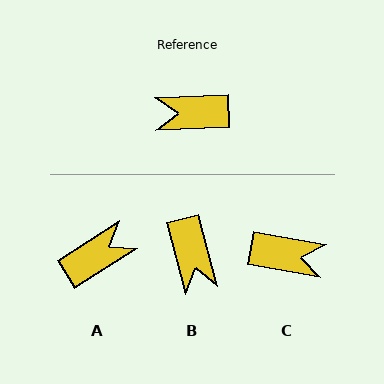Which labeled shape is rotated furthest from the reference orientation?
C, about 168 degrees away.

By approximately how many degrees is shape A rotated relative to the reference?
Approximately 150 degrees clockwise.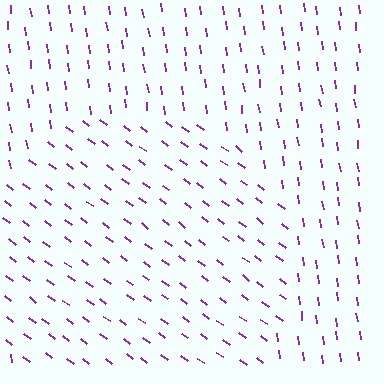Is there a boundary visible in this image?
Yes, there is a texture boundary formed by a change in line orientation.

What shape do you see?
I see a circle.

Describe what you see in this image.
The image is filled with small purple line segments. A circle region in the image has lines oriented differently from the surrounding lines, creating a visible texture boundary.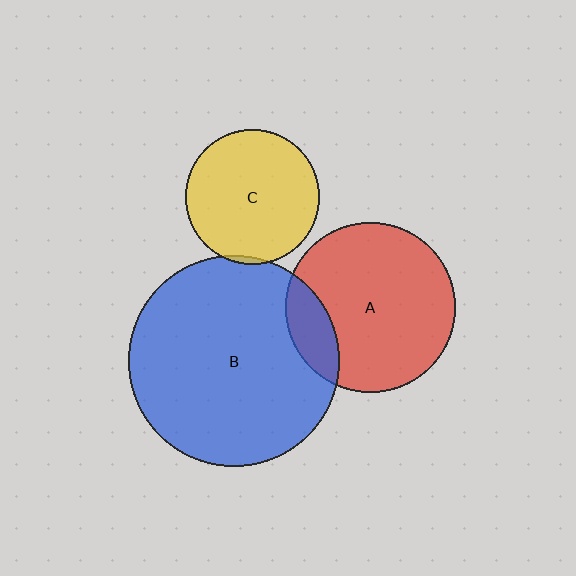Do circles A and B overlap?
Yes.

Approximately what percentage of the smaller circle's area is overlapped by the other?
Approximately 15%.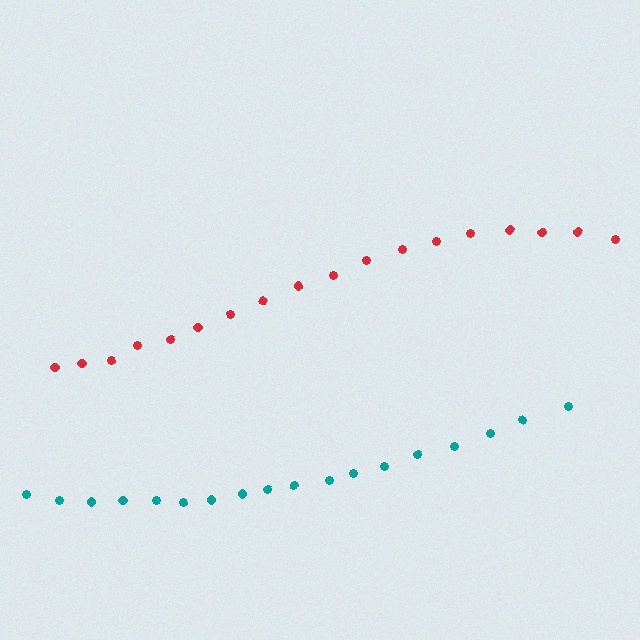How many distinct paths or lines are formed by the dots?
There are 2 distinct paths.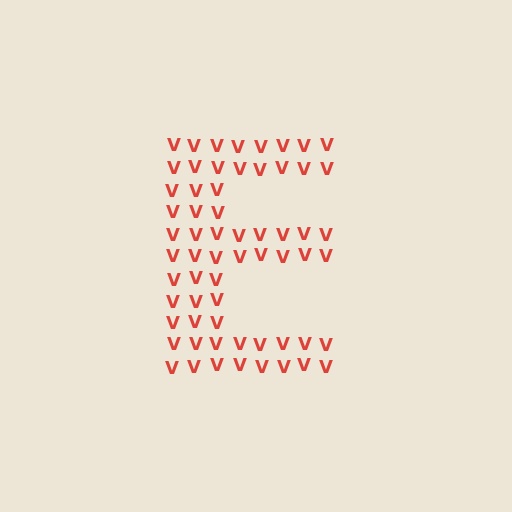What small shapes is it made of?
It is made of small letter V's.